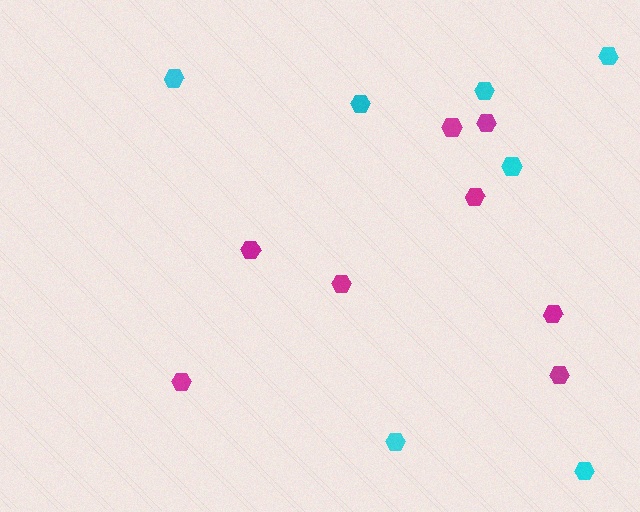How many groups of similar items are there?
There are 2 groups: one group of magenta hexagons (8) and one group of cyan hexagons (7).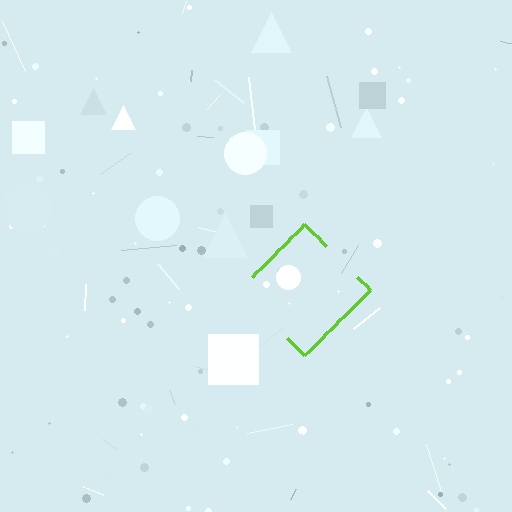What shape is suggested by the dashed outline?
The dashed outline suggests a diamond.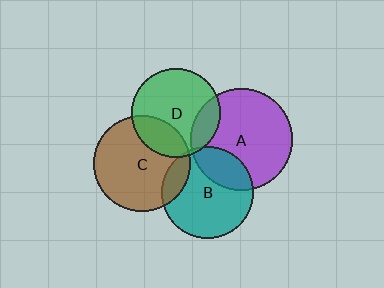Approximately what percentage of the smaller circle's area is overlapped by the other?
Approximately 15%.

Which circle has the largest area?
Circle A (purple).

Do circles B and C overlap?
Yes.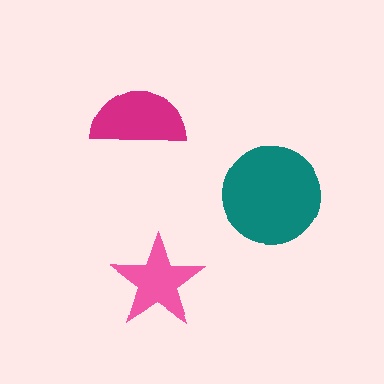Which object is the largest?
The teal circle.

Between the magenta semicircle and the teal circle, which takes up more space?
The teal circle.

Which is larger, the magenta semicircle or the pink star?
The magenta semicircle.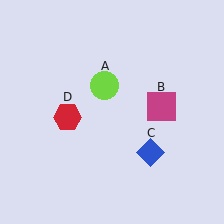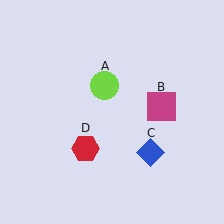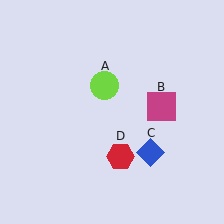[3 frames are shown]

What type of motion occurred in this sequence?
The red hexagon (object D) rotated counterclockwise around the center of the scene.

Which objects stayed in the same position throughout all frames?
Lime circle (object A) and magenta square (object B) and blue diamond (object C) remained stationary.